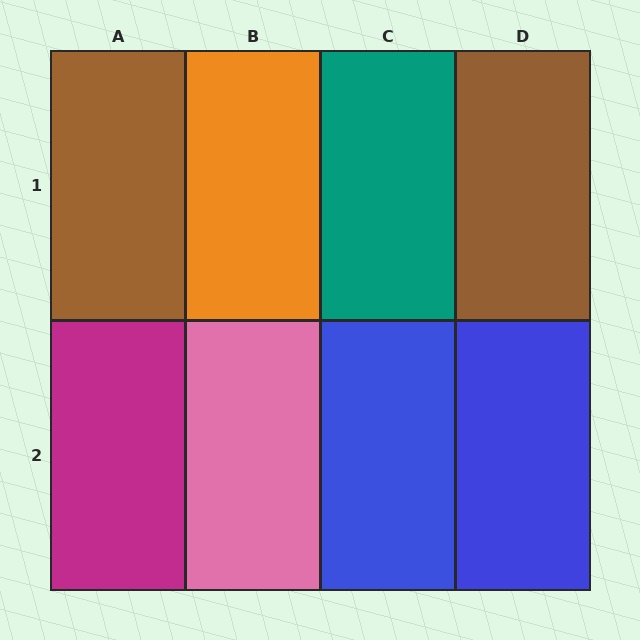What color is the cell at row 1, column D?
Brown.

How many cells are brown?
2 cells are brown.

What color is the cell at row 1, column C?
Teal.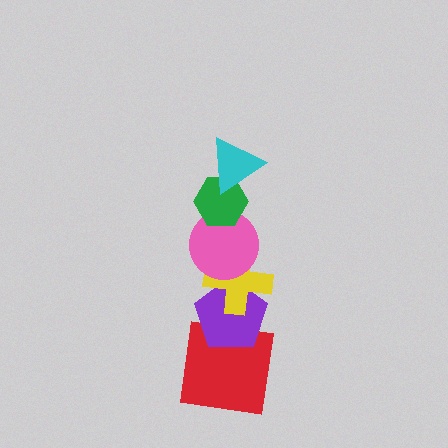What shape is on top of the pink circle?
The green hexagon is on top of the pink circle.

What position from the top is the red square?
The red square is 6th from the top.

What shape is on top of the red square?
The purple pentagon is on top of the red square.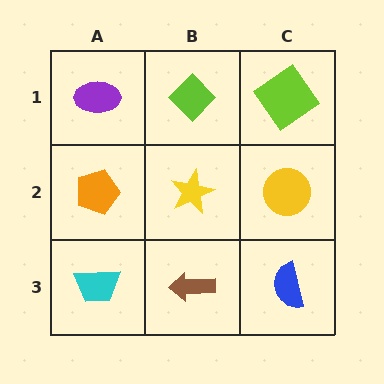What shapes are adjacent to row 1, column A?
An orange pentagon (row 2, column A), a lime diamond (row 1, column B).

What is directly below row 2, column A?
A cyan trapezoid.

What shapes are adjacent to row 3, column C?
A yellow circle (row 2, column C), a brown arrow (row 3, column B).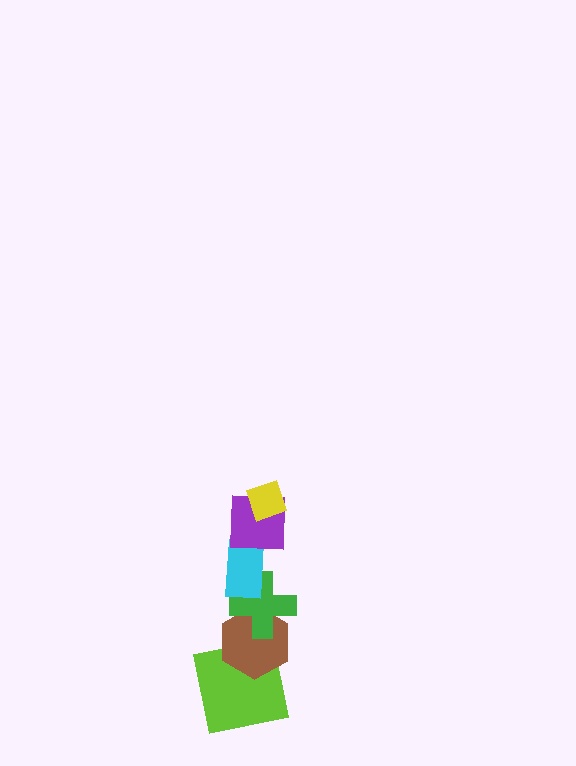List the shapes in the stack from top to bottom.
From top to bottom: the yellow diamond, the purple square, the cyan rectangle, the green cross, the brown hexagon, the lime square.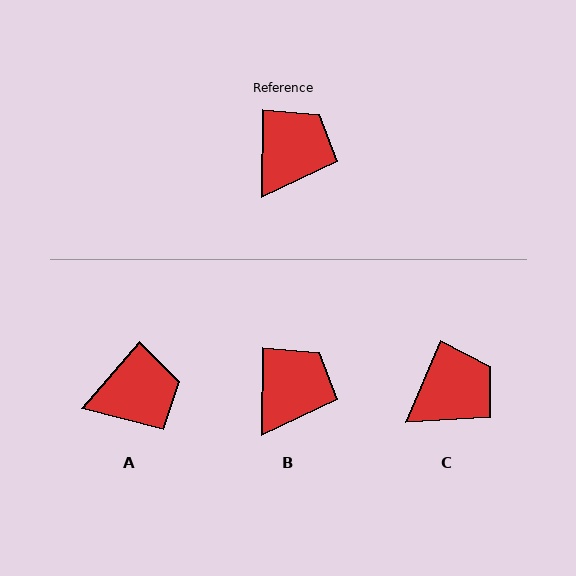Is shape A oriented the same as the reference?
No, it is off by about 40 degrees.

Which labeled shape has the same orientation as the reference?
B.